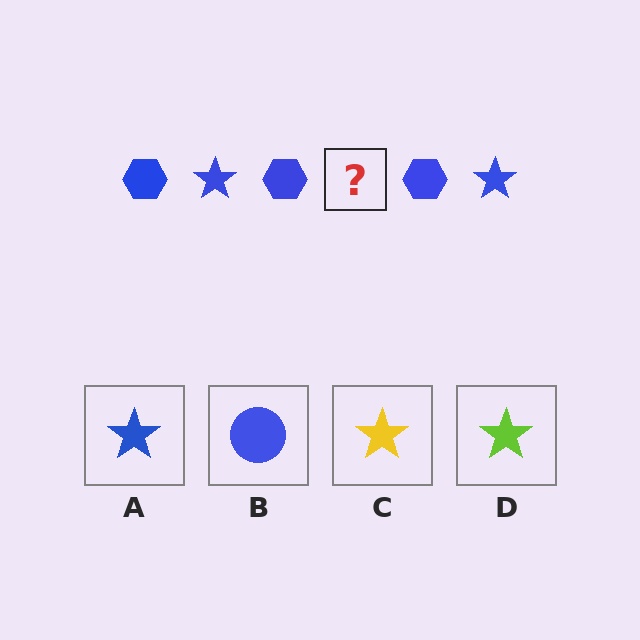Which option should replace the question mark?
Option A.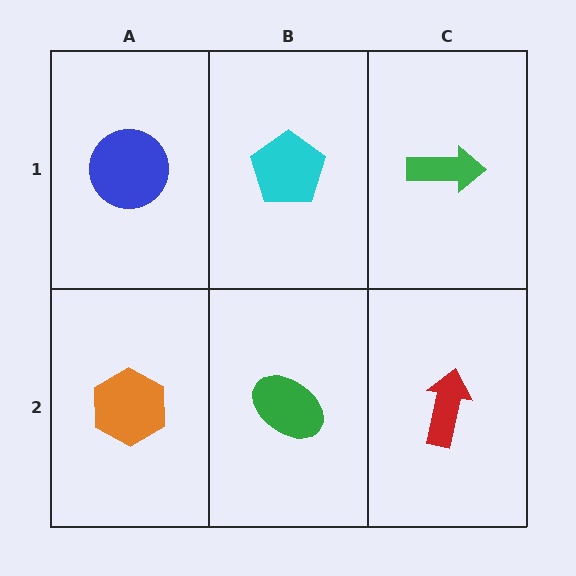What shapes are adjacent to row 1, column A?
An orange hexagon (row 2, column A), a cyan pentagon (row 1, column B).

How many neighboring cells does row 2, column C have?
2.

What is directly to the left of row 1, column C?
A cyan pentagon.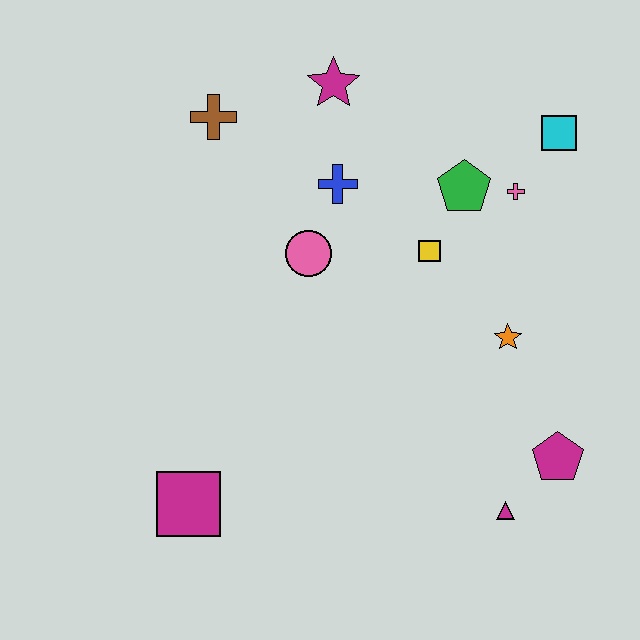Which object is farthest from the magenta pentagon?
The brown cross is farthest from the magenta pentagon.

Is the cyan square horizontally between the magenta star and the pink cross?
No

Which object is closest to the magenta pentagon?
The magenta triangle is closest to the magenta pentagon.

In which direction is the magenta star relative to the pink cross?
The magenta star is to the left of the pink cross.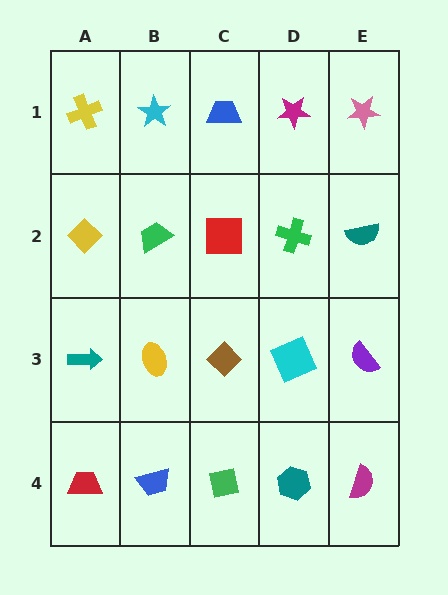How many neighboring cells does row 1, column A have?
2.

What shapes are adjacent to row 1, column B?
A green trapezoid (row 2, column B), a yellow cross (row 1, column A), a blue trapezoid (row 1, column C).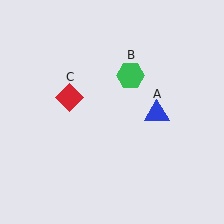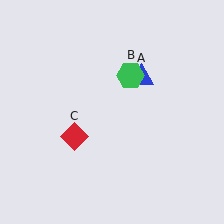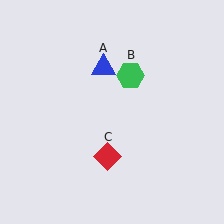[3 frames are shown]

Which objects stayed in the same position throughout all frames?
Green hexagon (object B) remained stationary.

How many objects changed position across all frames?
2 objects changed position: blue triangle (object A), red diamond (object C).